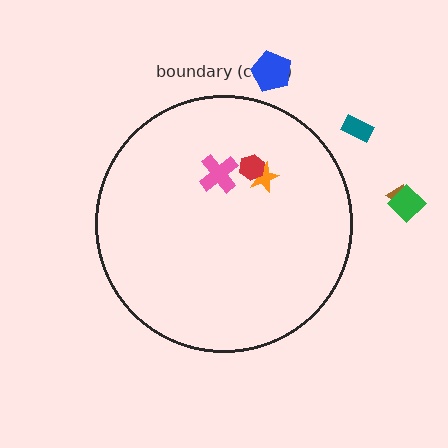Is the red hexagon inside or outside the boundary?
Inside.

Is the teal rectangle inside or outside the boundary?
Outside.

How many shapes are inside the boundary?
3 inside, 4 outside.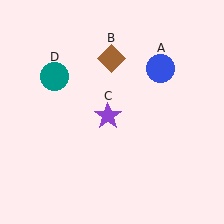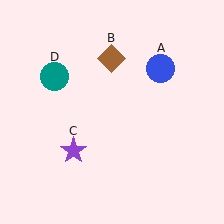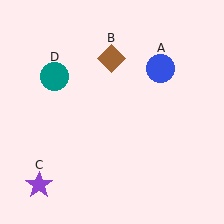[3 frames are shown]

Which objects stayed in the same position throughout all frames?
Blue circle (object A) and brown diamond (object B) and teal circle (object D) remained stationary.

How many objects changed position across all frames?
1 object changed position: purple star (object C).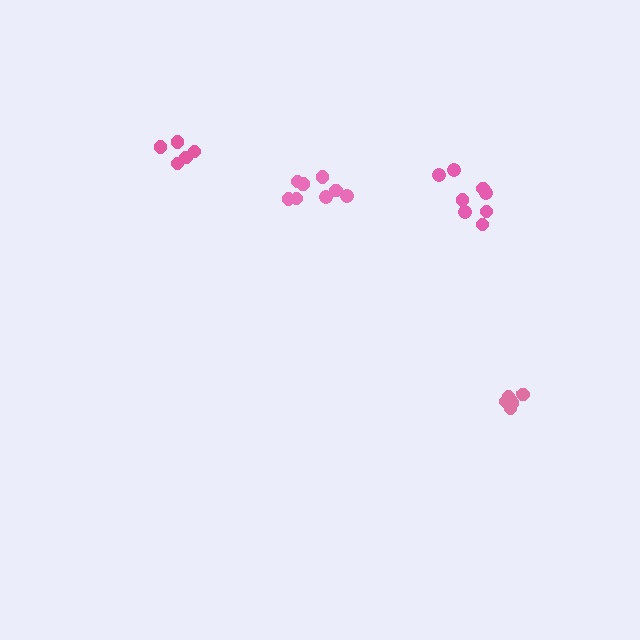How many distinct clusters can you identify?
There are 4 distinct clusters.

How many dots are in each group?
Group 1: 8 dots, Group 2: 5 dots, Group 3: 9 dots, Group 4: 5 dots (27 total).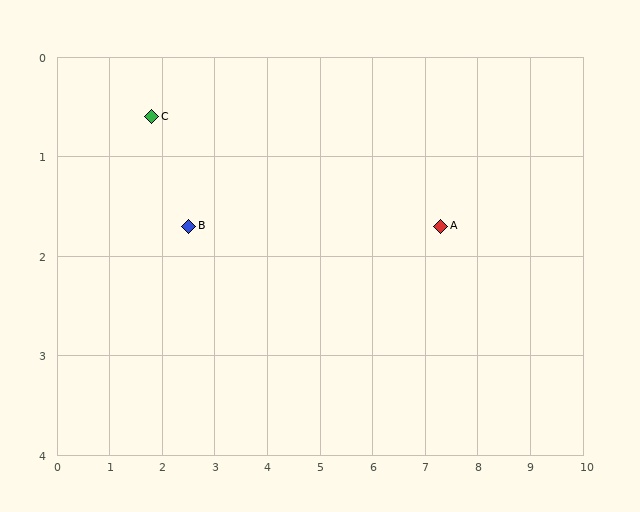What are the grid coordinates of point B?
Point B is at approximately (2.5, 1.7).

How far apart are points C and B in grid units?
Points C and B are about 1.3 grid units apart.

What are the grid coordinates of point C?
Point C is at approximately (1.8, 0.6).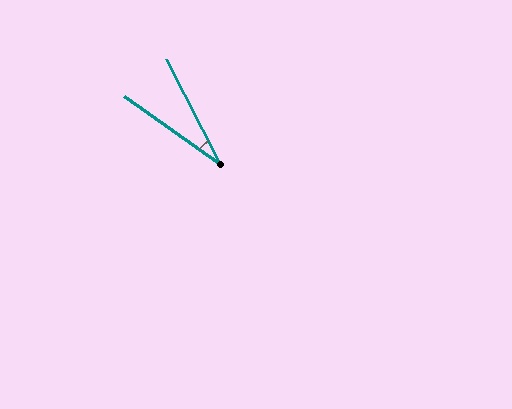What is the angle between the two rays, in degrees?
Approximately 27 degrees.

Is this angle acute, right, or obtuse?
It is acute.